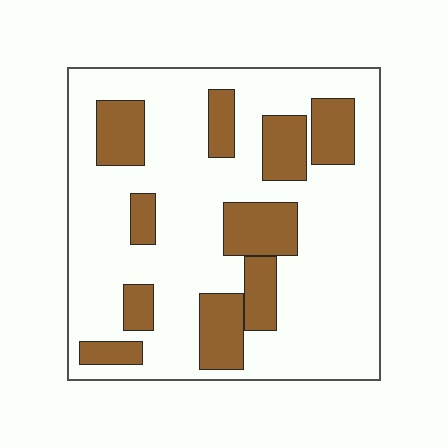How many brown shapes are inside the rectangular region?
10.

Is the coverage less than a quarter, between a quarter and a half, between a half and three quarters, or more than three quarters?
Between a quarter and a half.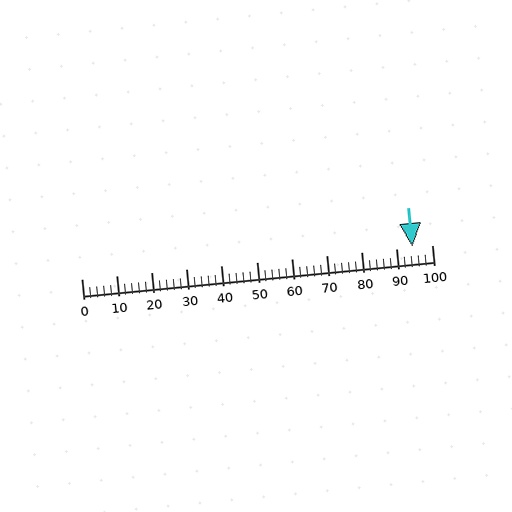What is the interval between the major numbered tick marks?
The major tick marks are spaced 10 units apart.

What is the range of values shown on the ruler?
The ruler shows values from 0 to 100.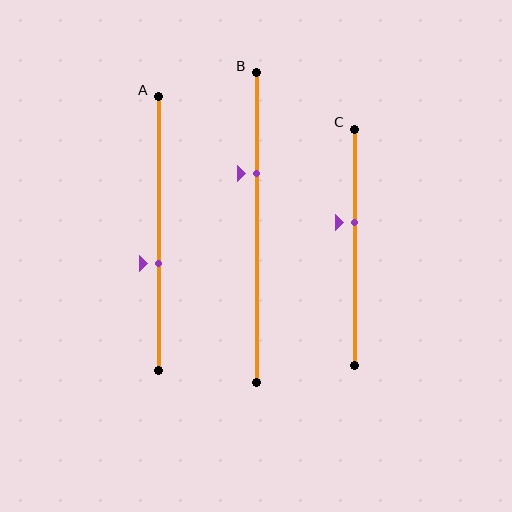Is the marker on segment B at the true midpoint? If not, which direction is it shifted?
No, the marker on segment B is shifted upward by about 18% of the segment length.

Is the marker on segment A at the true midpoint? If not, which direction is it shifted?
No, the marker on segment A is shifted downward by about 11% of the segment length.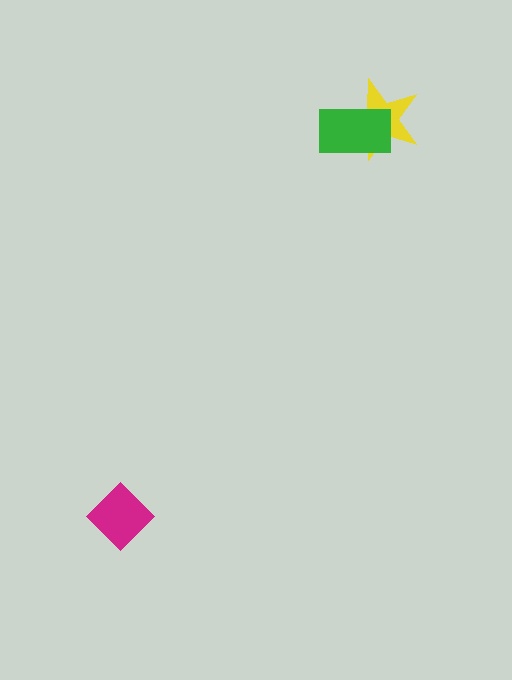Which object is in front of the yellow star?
The green rectangle is in front of the yellow star.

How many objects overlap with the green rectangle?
1 object overlaps with the green rectangle.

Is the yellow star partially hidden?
Yes, it is partially covered by another shape.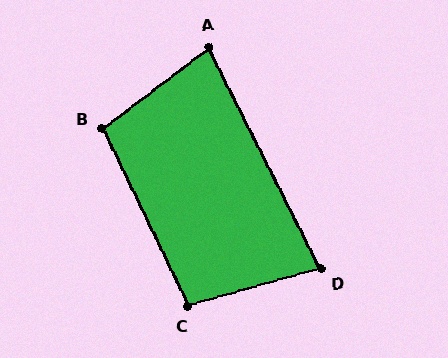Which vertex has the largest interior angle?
B, at approximately 101 degrees.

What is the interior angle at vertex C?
Approximately 100 degrees (obtuse).